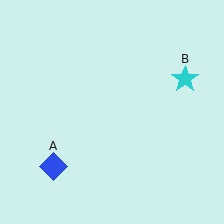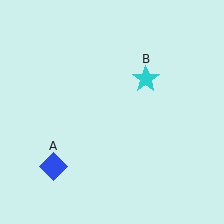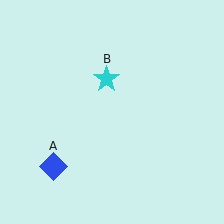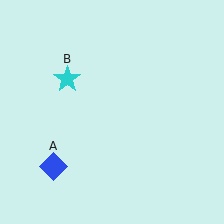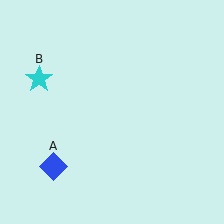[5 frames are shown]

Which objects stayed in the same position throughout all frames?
Blue diamond (object A) remained stationary.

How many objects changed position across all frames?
1 object changed position: cyan star (object B).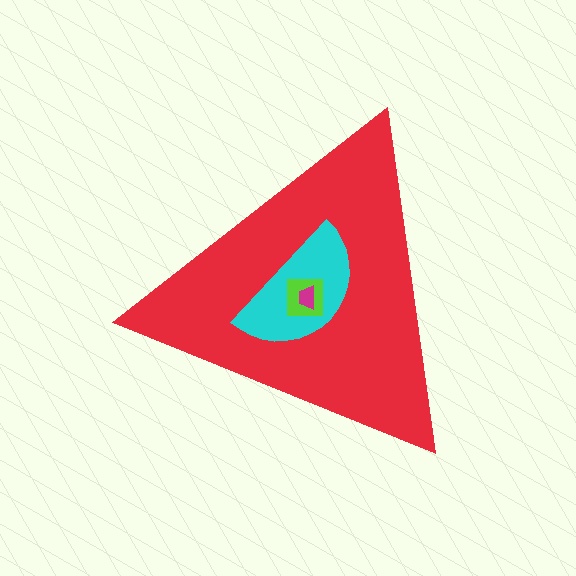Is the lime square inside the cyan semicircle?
Yes.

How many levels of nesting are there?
4.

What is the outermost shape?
The red triangle.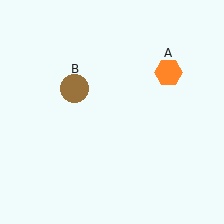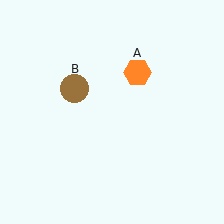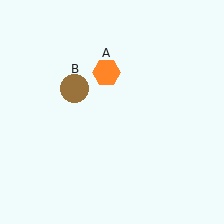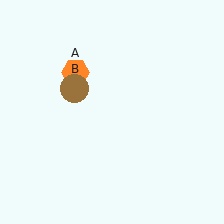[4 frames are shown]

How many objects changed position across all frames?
1 object changed position: orange hexagon (object A).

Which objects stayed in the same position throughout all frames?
Brown circle (object B) remained stationary.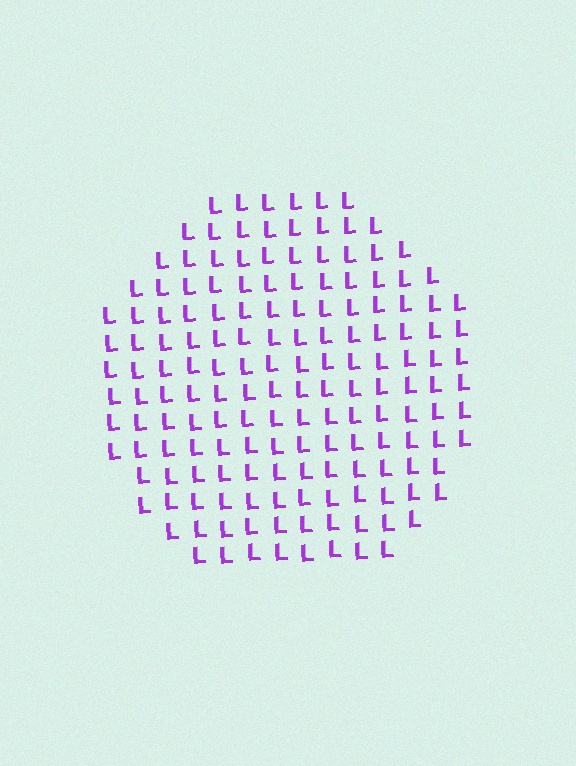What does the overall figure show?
The overall figure shows a circle.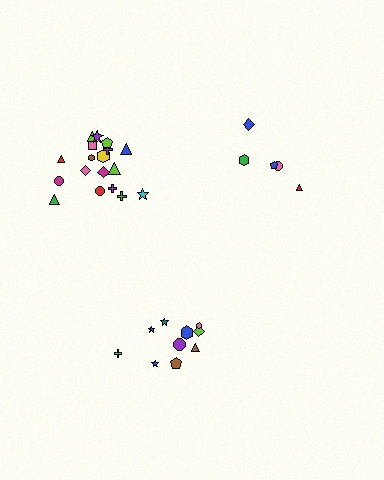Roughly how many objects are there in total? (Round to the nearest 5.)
Roughly 35 objects in total.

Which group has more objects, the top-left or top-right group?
The top-left group.